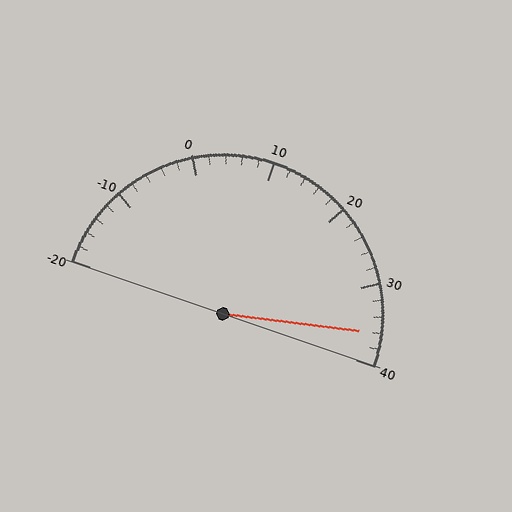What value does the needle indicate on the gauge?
The needle indicates approximately 36.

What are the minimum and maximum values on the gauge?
The gauge ranges from -20 to 40.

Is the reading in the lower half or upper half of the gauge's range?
The reading is in the upper half of the range (-20 to 40).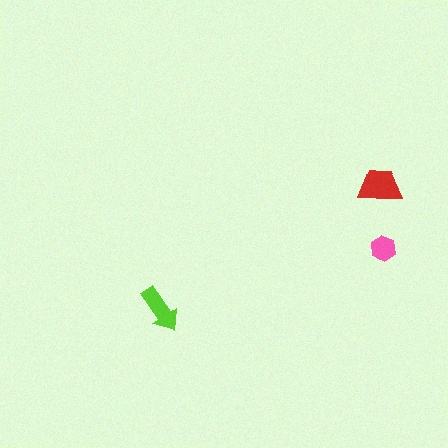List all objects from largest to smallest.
The red trapezoid, the lime arrow, the pink hexagon.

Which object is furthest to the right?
The pink hexagon is rightmost.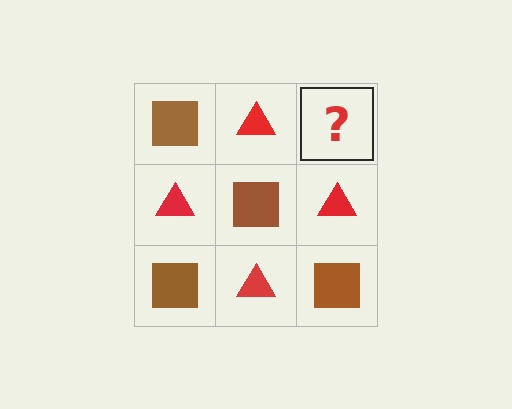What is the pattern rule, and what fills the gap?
The rule is that it alternates brown square and red triangle in a checkerboard pattern. The gap should be filled with a brown square.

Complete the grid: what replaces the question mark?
The question mark should be replaced with a brown square.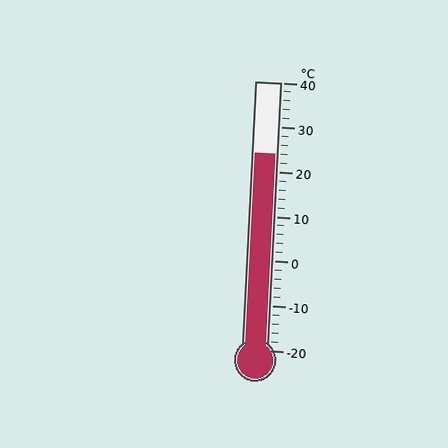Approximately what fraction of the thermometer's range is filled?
The thermometer is filled to approximately 75% of its range.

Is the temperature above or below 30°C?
The temperature is below 30°C.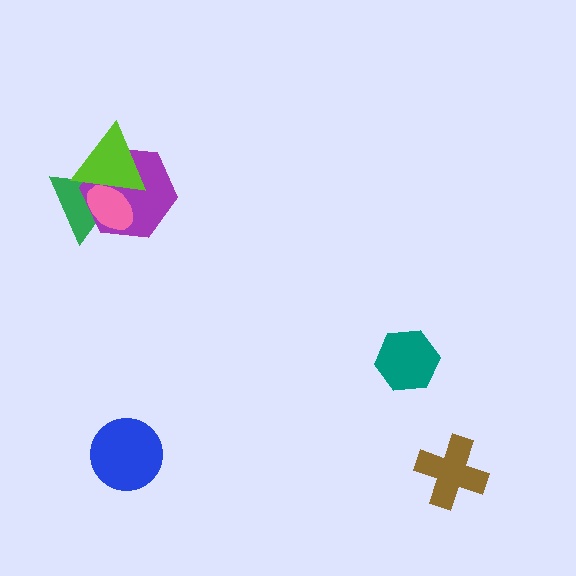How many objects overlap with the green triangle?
3 objects overlap with the green triangle.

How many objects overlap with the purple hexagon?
3 objects overlap with the purple hexagon.